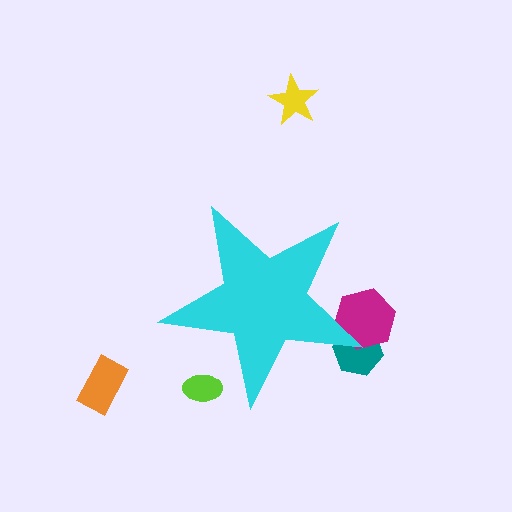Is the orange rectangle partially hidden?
No, the orange rectangle is fully visible.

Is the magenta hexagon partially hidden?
Yes, the magenta hexagon is partially hidden behind the cyan star.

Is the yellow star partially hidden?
No, the yellow star is fully visible.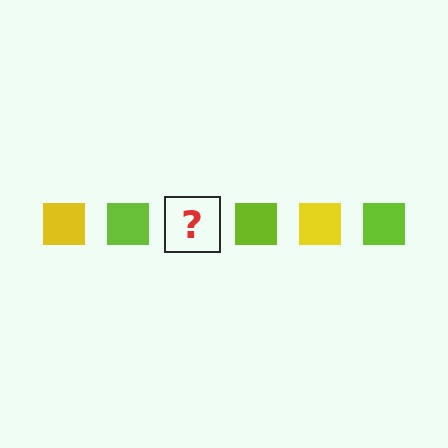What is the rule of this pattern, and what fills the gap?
The rule is that the pattern cycles through yellow, lime squares. The gap should be filled with a yellow square.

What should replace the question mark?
The question mark should be replaced with a yellow square.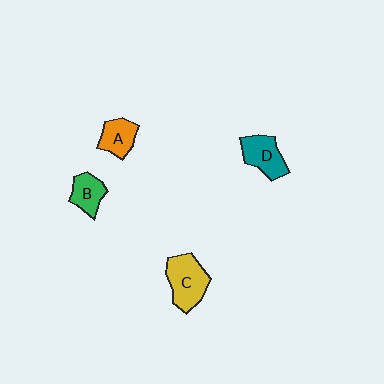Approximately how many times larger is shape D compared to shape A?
Approximately 1.2 times.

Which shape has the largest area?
Shape C (yellow).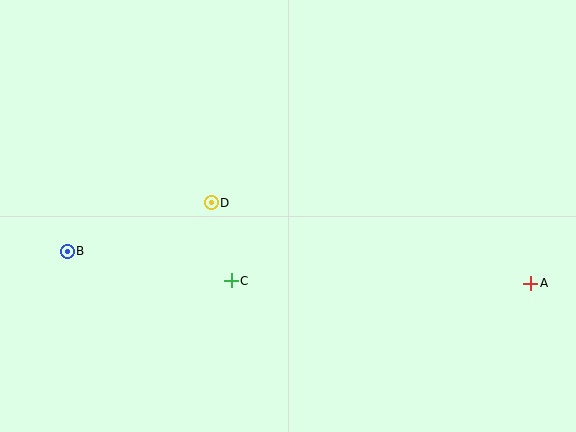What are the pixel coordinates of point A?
Point A is at (531, 283).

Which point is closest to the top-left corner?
Point B is closest to the top-left corner.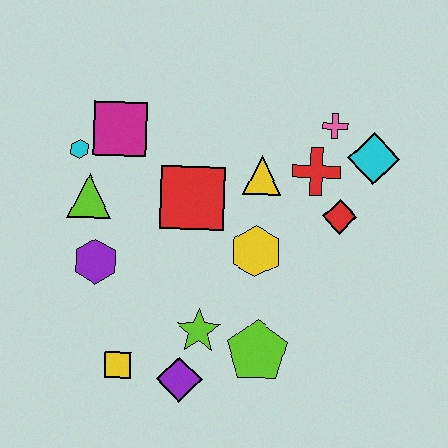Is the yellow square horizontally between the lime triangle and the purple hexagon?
No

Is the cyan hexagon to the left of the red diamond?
Yes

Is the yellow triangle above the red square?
Yes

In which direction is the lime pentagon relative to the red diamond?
The lime pentagon is below the red diamond.